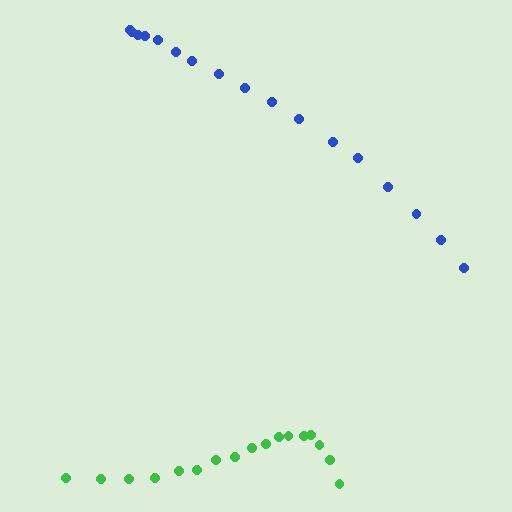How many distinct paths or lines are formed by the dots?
There are 2 distinct paths.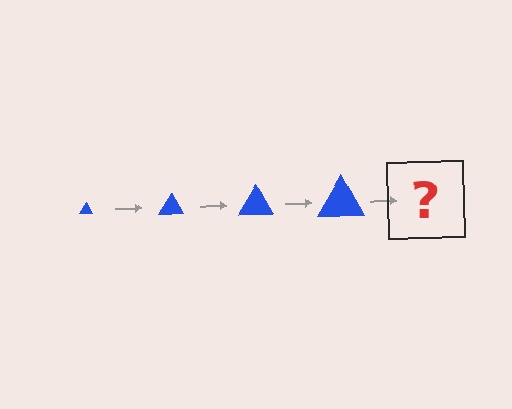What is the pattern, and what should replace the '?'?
The pattern is that the triangle gets progressively larger each step. The '?' should be a blue triangle, larger than the previous one.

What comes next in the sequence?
The next element should be a blue triangle, larger than the previous one.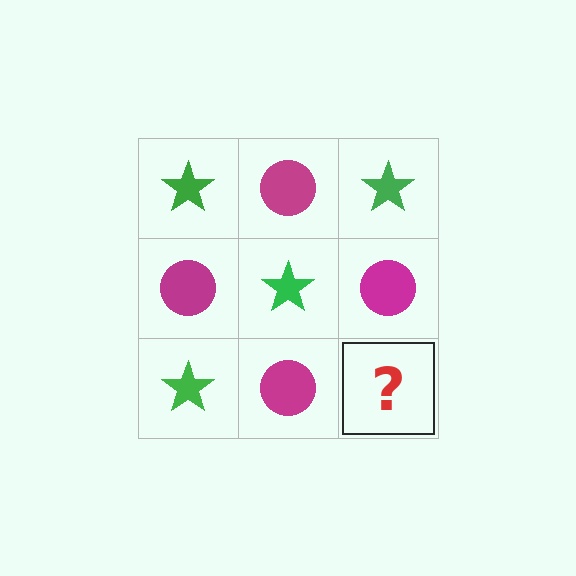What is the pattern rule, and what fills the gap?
The rule is that it alternates green star and magenta circle in a checkerboard pattern. The gap should be filled with a green star.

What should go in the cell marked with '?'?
The missing cell should contain a green star.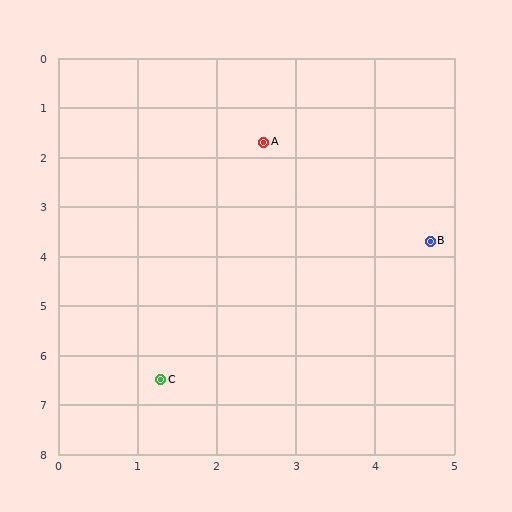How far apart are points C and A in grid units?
Points C and A are about 5.0 grid units apart.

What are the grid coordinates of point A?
Point A is at approximately (2.6, 1.7).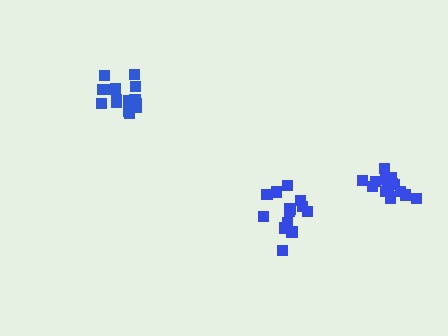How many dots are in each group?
Group 1: 14 dots, Group 2: 17 dots, Group 3: 15 dots (46 total).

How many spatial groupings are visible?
There are 3 spatial groupings.